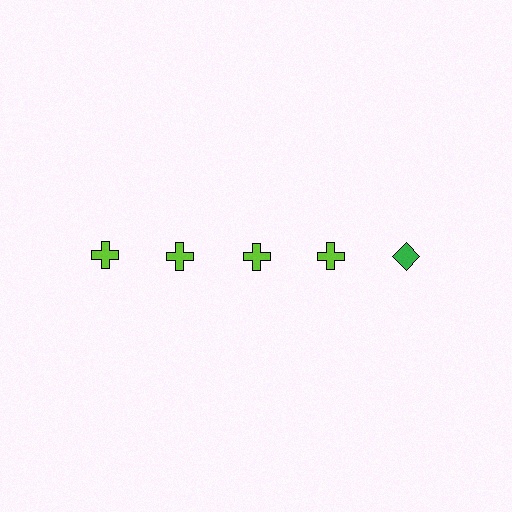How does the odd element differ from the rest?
It differs in both color (green instead of lime) and shape (diamond instead of cross).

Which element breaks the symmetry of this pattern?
The green diamond in the top row, rightmost column breaks the symmetry. All other shapes are lime crosses.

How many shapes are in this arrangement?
There are 5 shapes arranged in a grid pattern.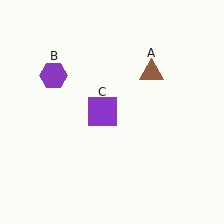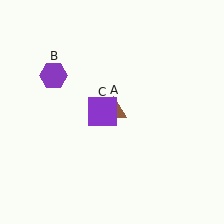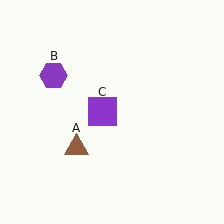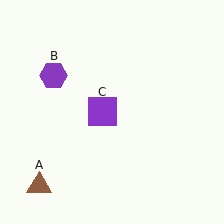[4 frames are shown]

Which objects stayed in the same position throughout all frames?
Purple hexagon (object B) and purple square (object C) remained stationary.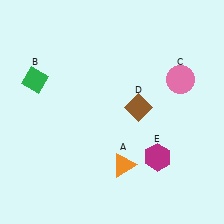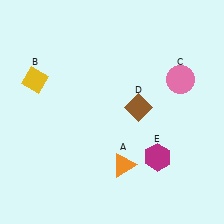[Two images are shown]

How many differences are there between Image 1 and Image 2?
There is 1 difference between the two images.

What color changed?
The diamond (B) changed from green in Image 1 to yellow in Image 2.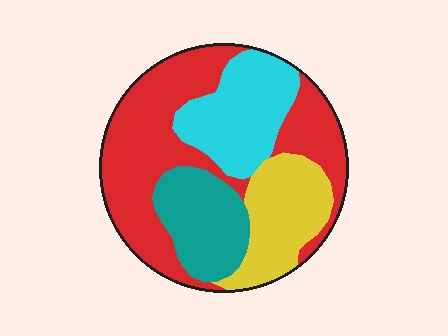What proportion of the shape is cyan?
Cyan covers roughly 20% of the shape.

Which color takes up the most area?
Red, at roughly 45%.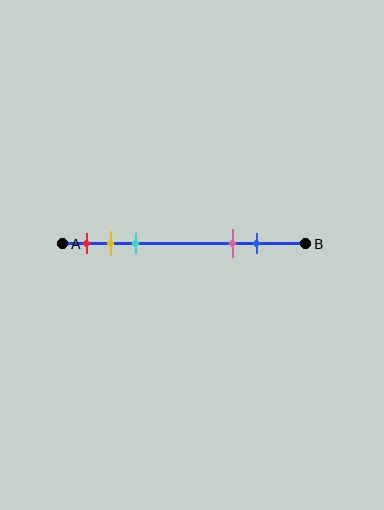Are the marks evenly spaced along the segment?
No, the marks are not evenly spaced.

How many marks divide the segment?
There are 5 marks dividing the segment.